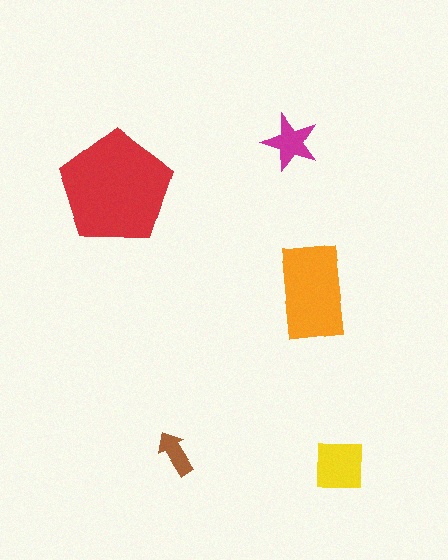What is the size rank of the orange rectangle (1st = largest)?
2nd.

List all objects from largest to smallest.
The red pentagon, the orange rectangle, the yellow square, the magenta star, the brown arrow.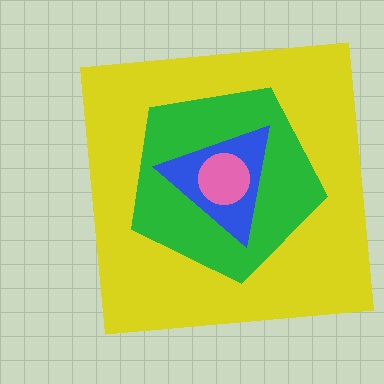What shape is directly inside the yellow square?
The green pentagon.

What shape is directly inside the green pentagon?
The blue triangle.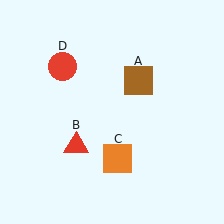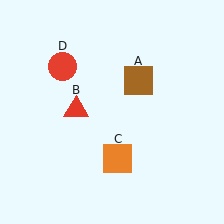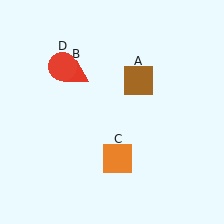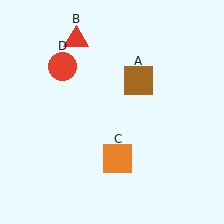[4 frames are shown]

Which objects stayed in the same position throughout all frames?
Brown square (object A) and orange square (object C) and red circle (object D) remained stationary.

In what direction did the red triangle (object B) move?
The red triangle (object B) moved up.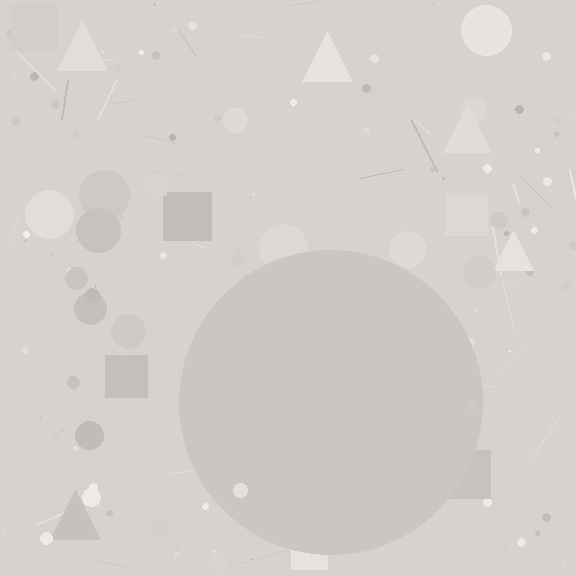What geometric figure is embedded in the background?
A circle is embedded in the background.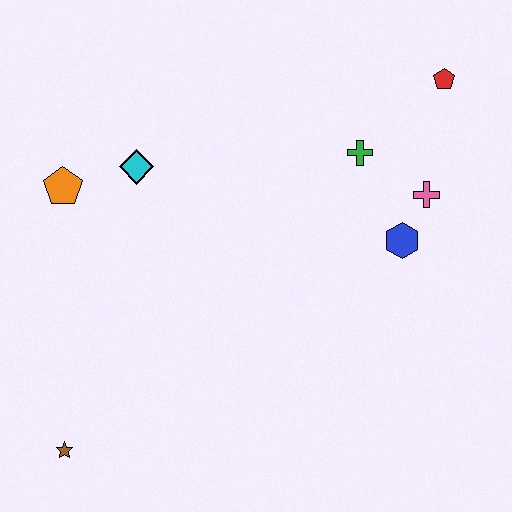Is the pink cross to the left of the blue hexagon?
No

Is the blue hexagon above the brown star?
Yes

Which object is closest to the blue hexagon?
The pink cross is closest to the blue hexagon.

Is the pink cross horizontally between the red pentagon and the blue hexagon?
Yes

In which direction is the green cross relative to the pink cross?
The green cross is to the left of the pink cross.